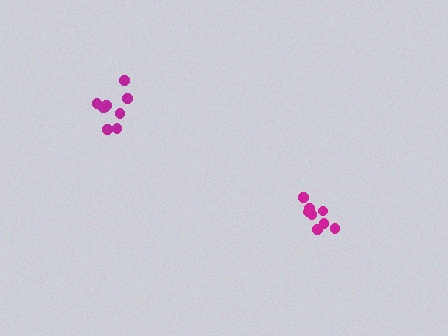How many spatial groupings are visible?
There are 2 spatial groupings.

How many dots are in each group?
Group 1: 9 dots, Group 2: 8 dots (17 total).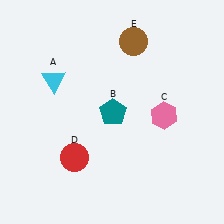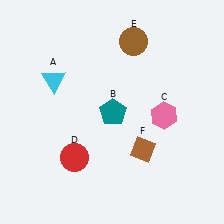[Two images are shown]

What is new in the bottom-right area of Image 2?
A brown diamond (F) was added in the bottom-right area of Image 2.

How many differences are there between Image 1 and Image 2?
There is 1 difference between the two images.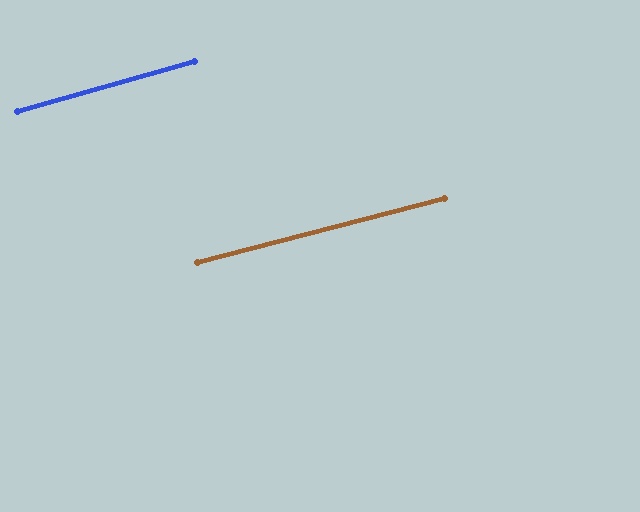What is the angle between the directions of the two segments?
Approximately 2 degrees.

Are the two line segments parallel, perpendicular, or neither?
Parallel — their directions differ by only 1.5°.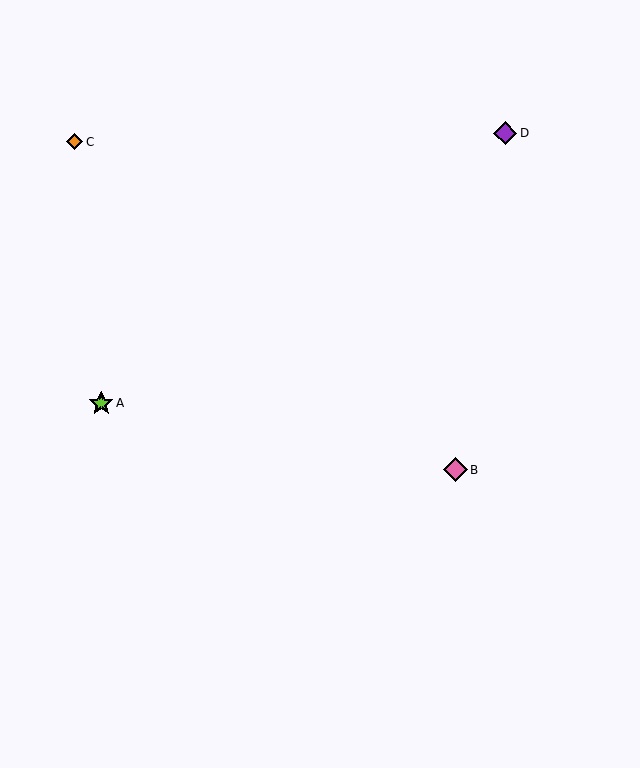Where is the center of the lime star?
The center of the lime star is at (101, 403).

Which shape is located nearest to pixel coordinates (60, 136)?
The orange diamond (labeled C) at (75, 141) is nearest to that location.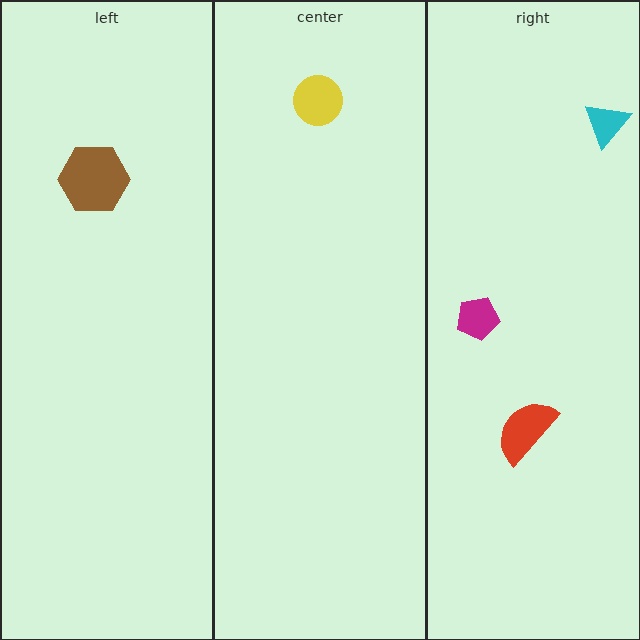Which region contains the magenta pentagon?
The right region.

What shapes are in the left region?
The brown hexagon.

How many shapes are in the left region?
1.